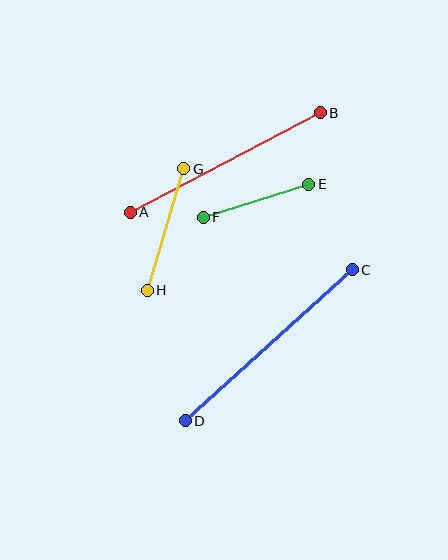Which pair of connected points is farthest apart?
Points C and D are farthest apart.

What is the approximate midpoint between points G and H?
The midpoint is at approximately (166, 229) pixels.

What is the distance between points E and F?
The distance is approximately 111 pixels.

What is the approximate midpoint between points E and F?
The midpoint is at approximately (256, 201) pixels.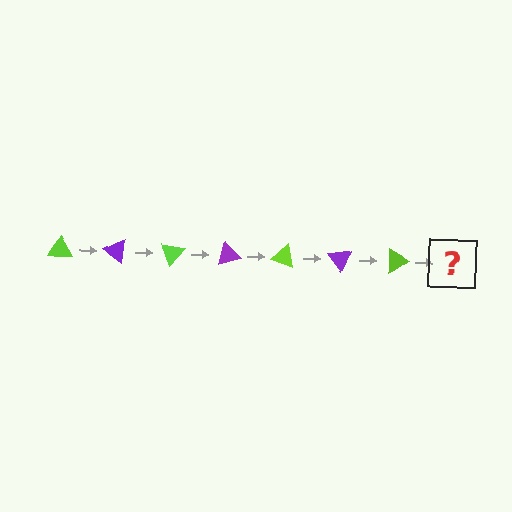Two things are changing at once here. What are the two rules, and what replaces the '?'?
The two rules are that it rotates 35 degrees each step and the color cycles through lime and purple. The '?' should be a purple triangle, rotated 245 degrees from the start.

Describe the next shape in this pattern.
It should be a purple triangle, rotated 245 degrees from the start.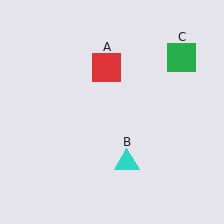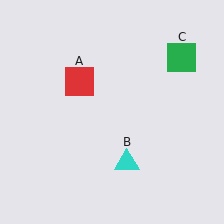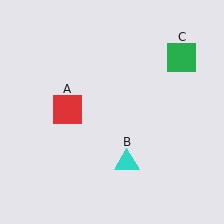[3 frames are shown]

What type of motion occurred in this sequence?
The red square (object A) rotated counterclockwise around the center of the scene.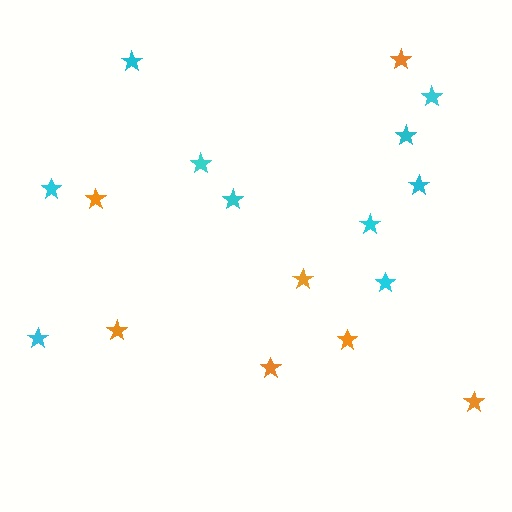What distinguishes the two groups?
There are 2 groups: one group of orange stars (7) and one group of cyan stars (10).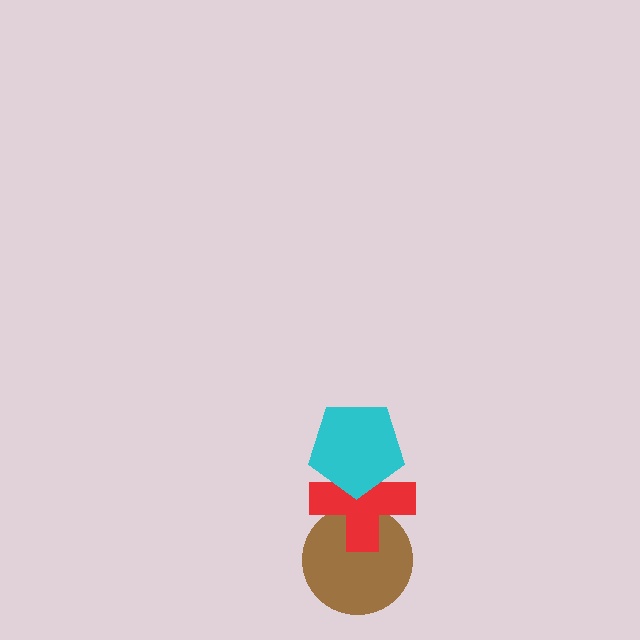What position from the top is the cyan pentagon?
The cyan pentagon is 1st from the top.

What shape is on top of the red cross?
The cyan pentagon is on top of the red cross.